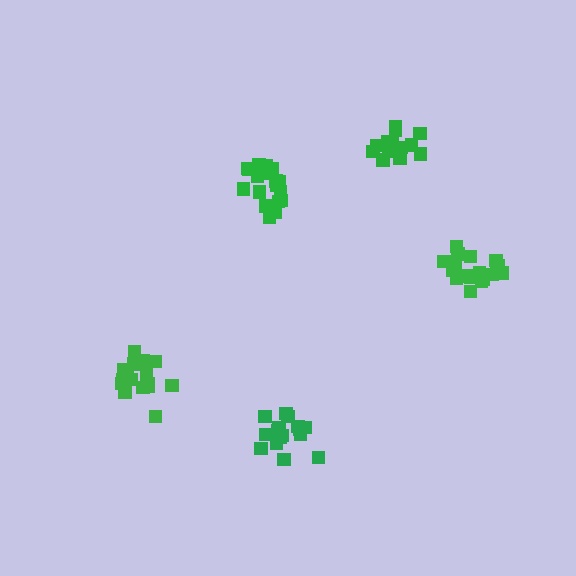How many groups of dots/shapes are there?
There are 5 groups.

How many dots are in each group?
Group 1: 16 dots, Group 2: 16 dots, Group 3: 17 dots, Group 4: 19 dots, Group 5: 20 dots (88 total).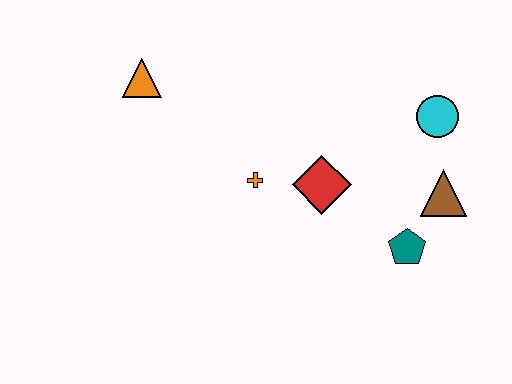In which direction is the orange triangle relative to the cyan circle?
The orange triangle is to the left of the cyan circle.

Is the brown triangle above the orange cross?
No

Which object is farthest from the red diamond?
The orange triangle is farthest from the red diamond.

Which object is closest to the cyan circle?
The brown triangle is closest to the cyan circle.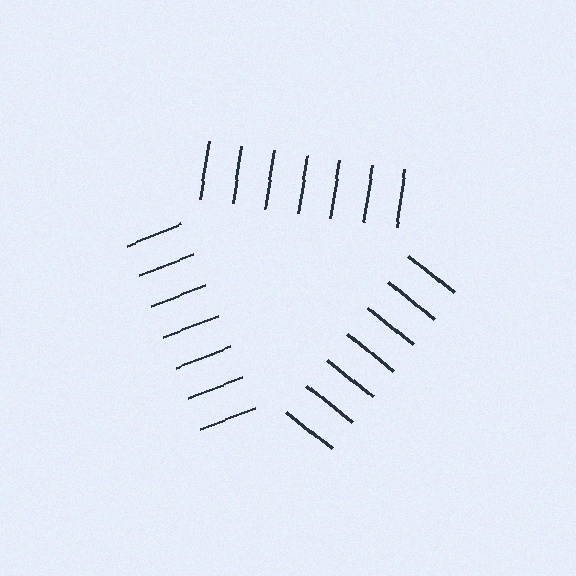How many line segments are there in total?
21 — 7 along each of the 3 edges.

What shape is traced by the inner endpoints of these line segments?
An illusory triangle — the line segments terminate on its edges but no continuous stroke is drawn.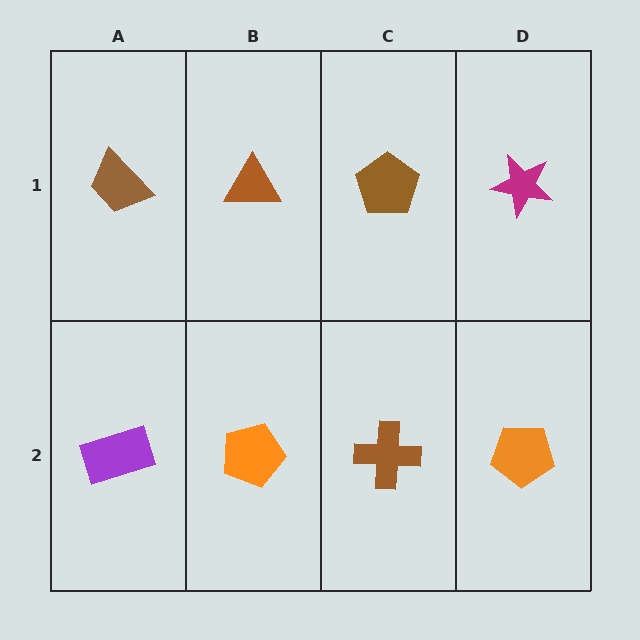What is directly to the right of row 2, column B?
A brown cross.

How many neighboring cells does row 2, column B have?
3.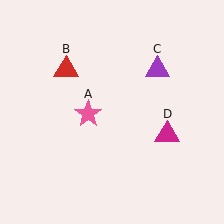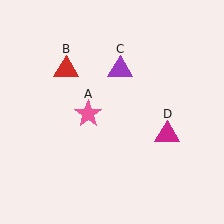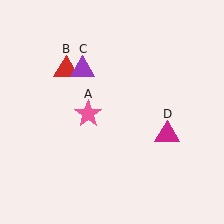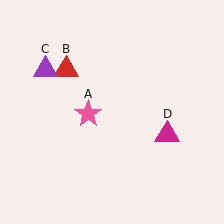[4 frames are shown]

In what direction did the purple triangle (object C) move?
The purple triangle (object C) moved left.